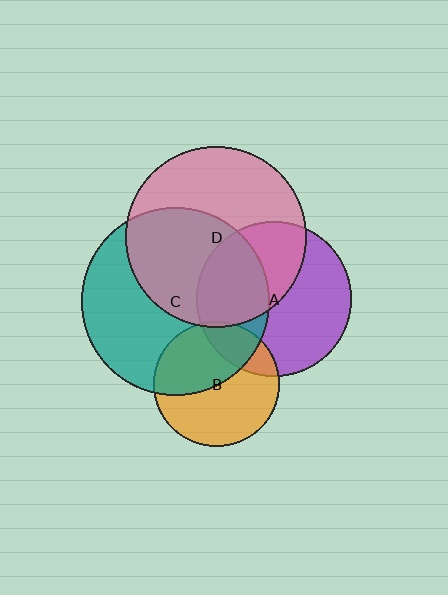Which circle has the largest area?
Circle C (teal).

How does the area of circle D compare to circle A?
Approximately 1.4 times.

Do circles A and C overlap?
Yes.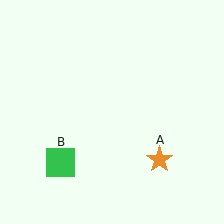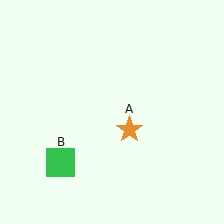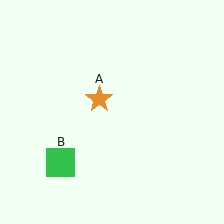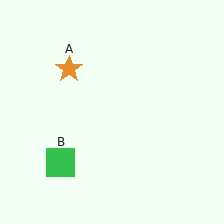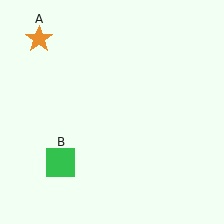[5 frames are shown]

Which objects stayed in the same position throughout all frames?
Green square (object B) remained stationary.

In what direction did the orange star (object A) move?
The orange star (object A) moved up and to the left.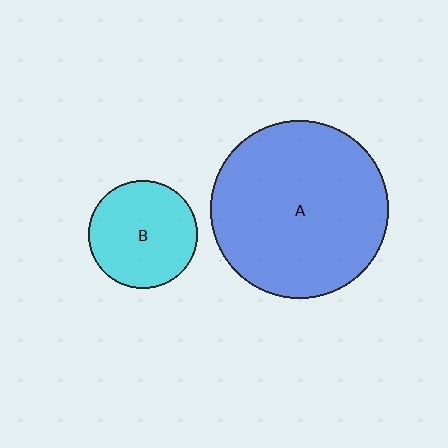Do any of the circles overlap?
No, none of the circles overlap.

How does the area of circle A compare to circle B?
Approximately 2.7 times.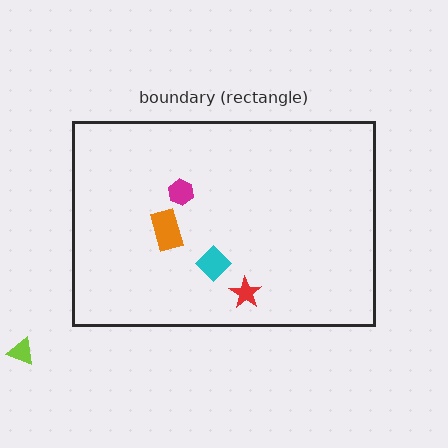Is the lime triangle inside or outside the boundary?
Outside.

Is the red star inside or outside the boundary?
Inside.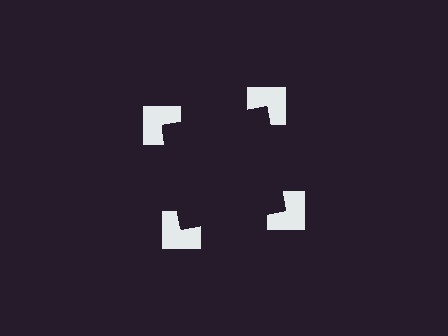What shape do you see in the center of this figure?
An illusory square — its edges are inferred from the aligned wedge cuts in the notched squares, not physically drawn.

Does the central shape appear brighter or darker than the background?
It typically appears slightly darker than the background, even though no actual brightness change is drawn.